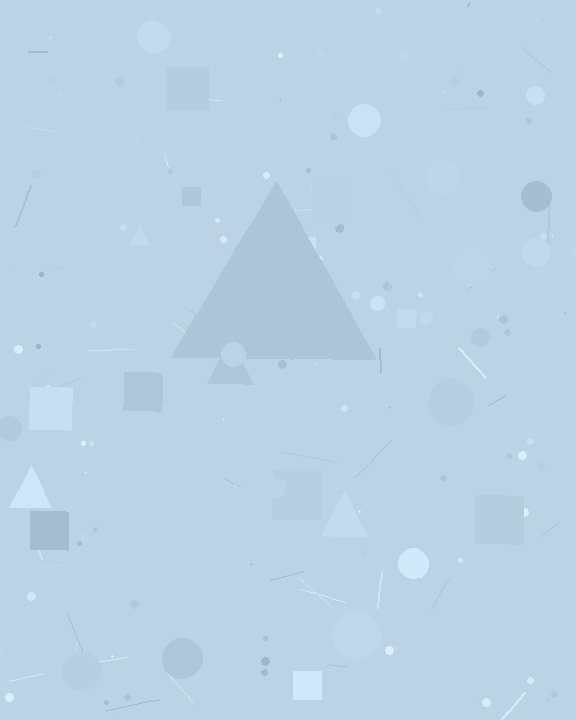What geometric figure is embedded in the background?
A triangle is embedded in the background.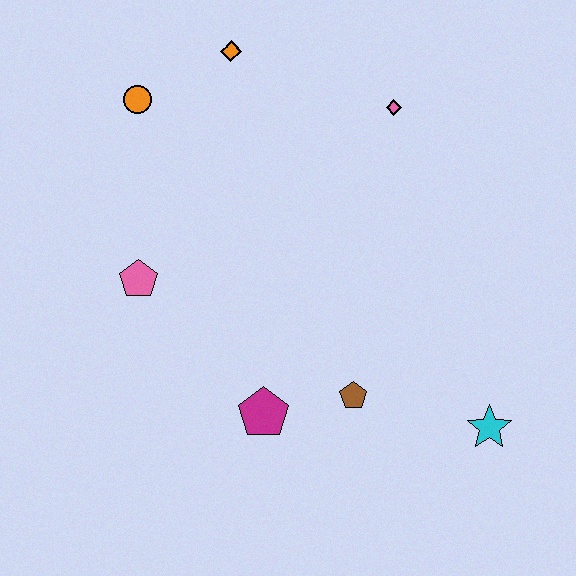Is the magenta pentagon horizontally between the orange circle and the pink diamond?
Yes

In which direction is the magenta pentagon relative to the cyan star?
The magenta pentagon is to the left of the cyan star.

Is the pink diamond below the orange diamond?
Yes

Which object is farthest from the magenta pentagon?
The orange diamond is farthest from the magenta pentagon.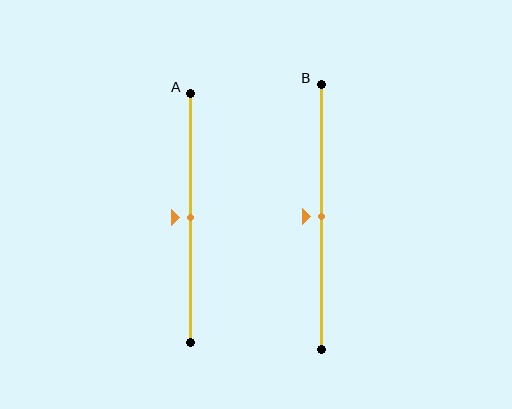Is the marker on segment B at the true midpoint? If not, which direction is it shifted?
Yes, the marker on segment B is at the true midpoint.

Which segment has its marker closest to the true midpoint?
Segment A has its marker closest to the true midpoint.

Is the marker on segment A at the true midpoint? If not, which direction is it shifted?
Yes, the marker on segment A is at the true midpoint.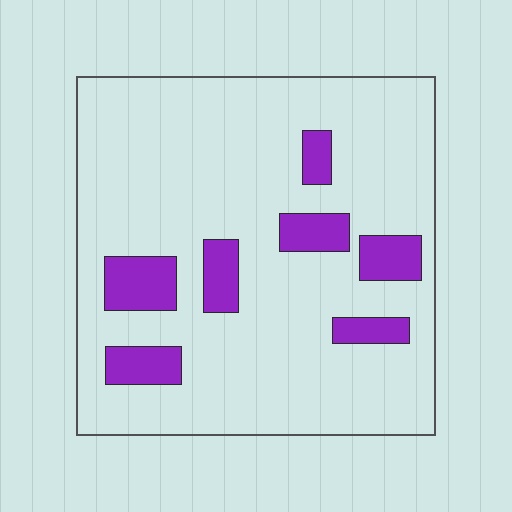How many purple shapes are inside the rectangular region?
7.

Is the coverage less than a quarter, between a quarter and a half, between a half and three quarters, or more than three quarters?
Less than a quarter.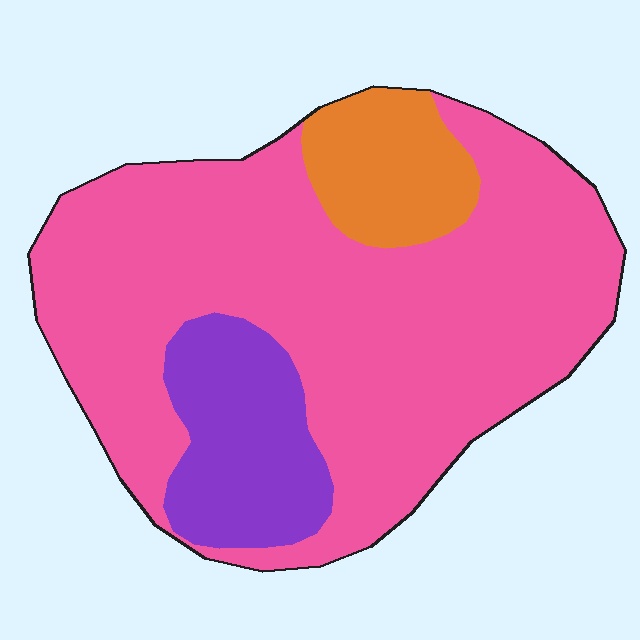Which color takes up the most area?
Pink, at roughly 75%.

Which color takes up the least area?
Orange, at roughly 10%.